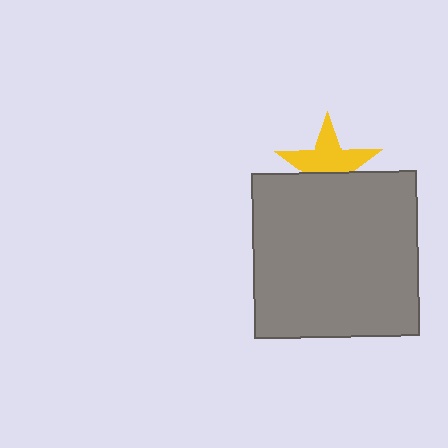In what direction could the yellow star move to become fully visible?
The yellow star could move up. That would shift it out from behind the gray square entirely.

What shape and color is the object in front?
The object in front is a gray square.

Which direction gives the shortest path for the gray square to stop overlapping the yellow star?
Moving down gives the shortest separation.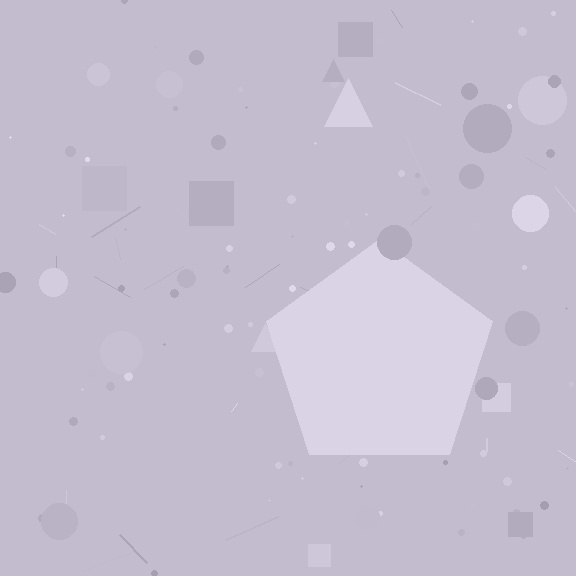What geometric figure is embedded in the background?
A pentagon is embedded in the background.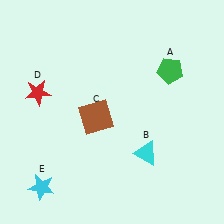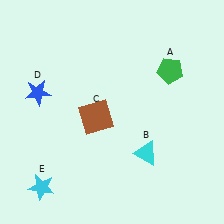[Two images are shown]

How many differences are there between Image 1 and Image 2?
There is 1 difference between the two images.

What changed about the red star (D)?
In Image 1, D is red. In Image 2, it changed to blue.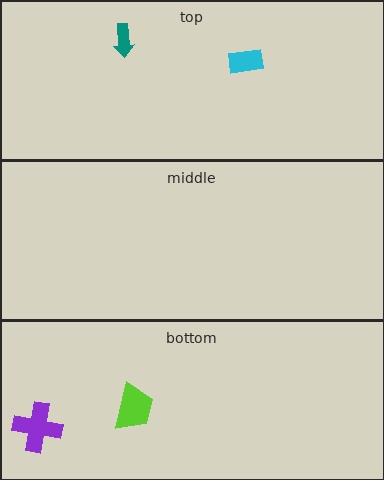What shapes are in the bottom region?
The lime trapezoid, the purple cross.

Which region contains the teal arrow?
The top region.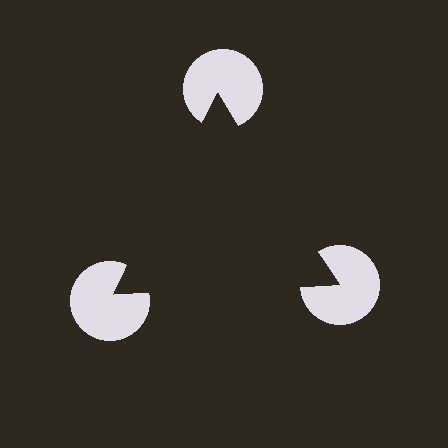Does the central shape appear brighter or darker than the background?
It typically appears slightly darker than the background, even though no actual brightness change is drawn.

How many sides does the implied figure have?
3 sides.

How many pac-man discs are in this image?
There are 3 — one at each vertex of the illusory triangle.